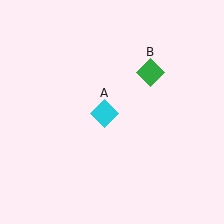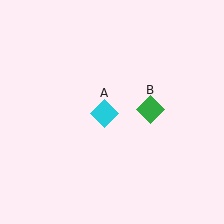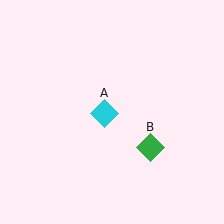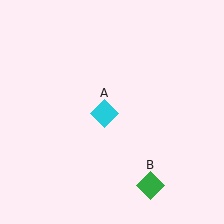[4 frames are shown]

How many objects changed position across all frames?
1 object changed position: green diamond (object B).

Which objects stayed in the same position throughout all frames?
Cyan diamond (object A) remained stationary.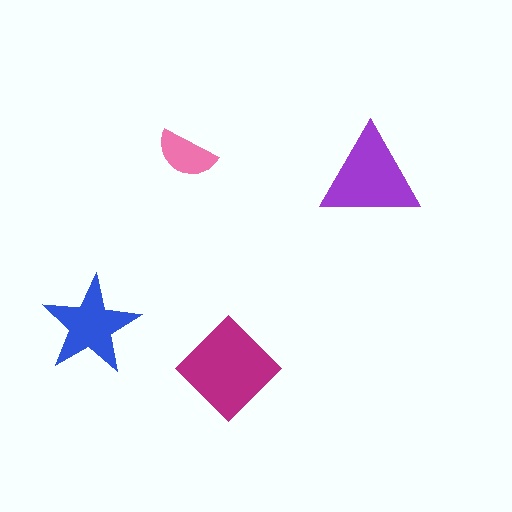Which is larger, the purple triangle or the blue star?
The purple triangle.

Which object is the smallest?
The pink semicircle.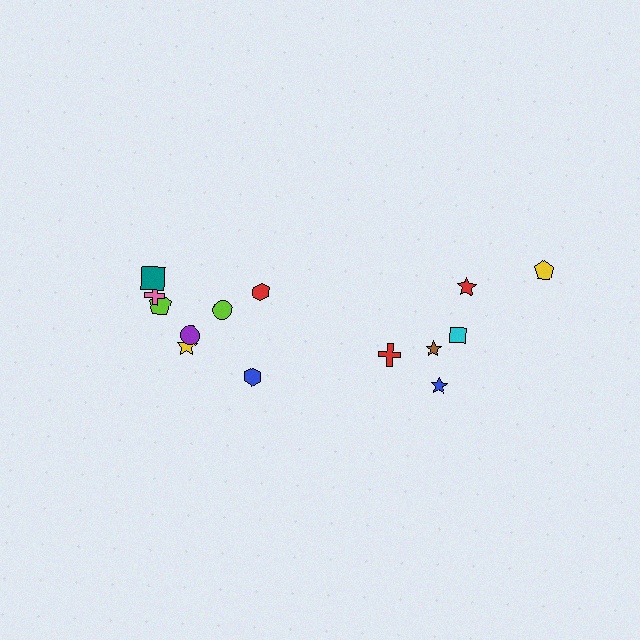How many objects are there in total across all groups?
There are 14 objects.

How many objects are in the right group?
There are 6 objects.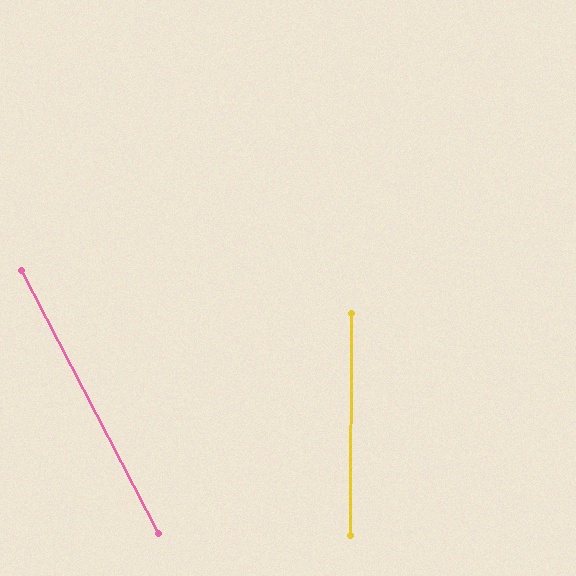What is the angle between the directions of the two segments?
Approximately 28 degrees.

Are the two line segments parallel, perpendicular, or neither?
Neither parallel nor perpendicular — they differ by about 28°.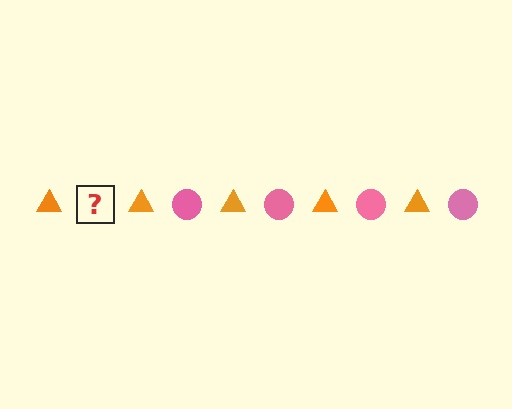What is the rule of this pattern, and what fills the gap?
The rule is that the pattern alternates between orange triangle and pink circle. The gap should be filled with a pink circle.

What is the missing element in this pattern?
The missing element is a pink circle.